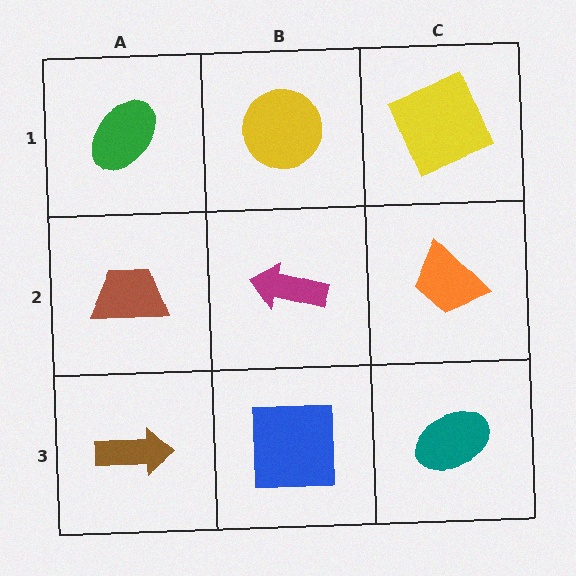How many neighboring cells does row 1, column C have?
2.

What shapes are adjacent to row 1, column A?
A brown trapezoid (row 2, column A), a yellow circle (row 1, column B).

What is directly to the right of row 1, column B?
A yellow square.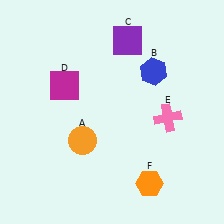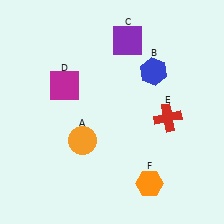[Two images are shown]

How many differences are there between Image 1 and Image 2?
There is 1 difference between the two images.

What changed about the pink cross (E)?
In Image 1, E is pink. In Image 2, it changed to red.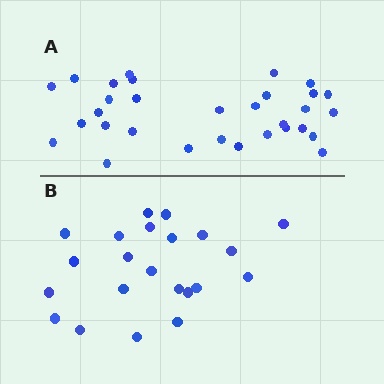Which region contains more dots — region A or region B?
Region A (the top region) has more dots.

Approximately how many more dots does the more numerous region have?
Region A has roughly 8 or so more dots than region B.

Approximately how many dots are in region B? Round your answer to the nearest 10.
About 20 dots. (The exact count is 22, which rounds to 20.)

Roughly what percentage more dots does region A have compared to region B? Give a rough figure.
About 40% more.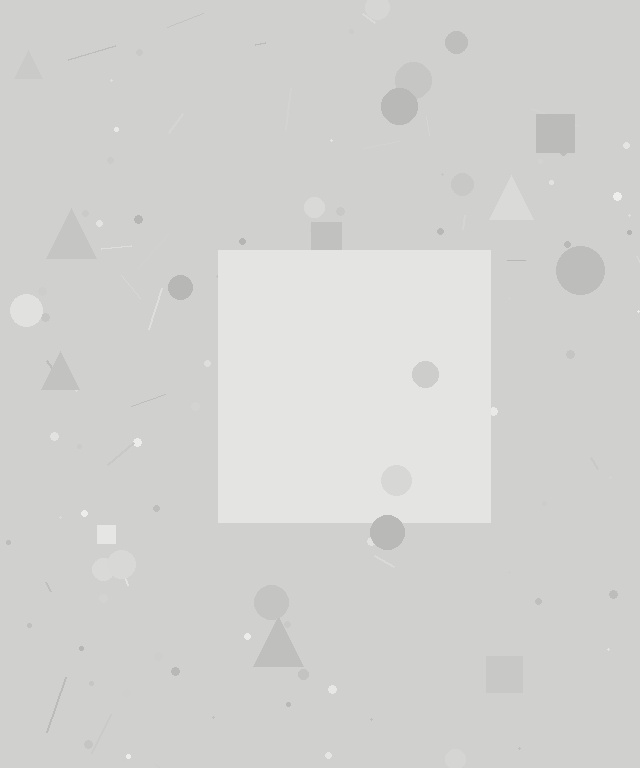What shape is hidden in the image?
A square is hidden in the image.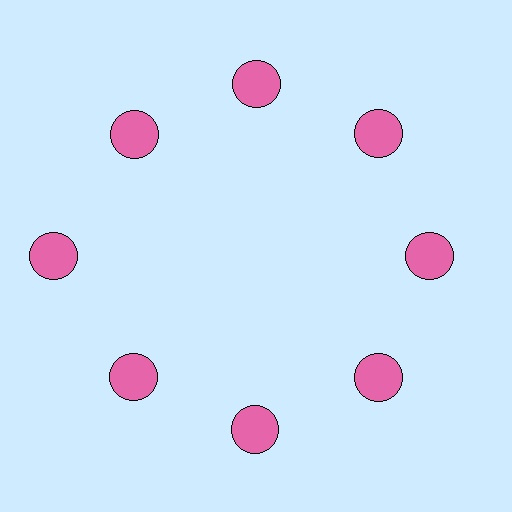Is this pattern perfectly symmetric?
No. The 8 pink circles are arranged in a ring, but one element near the 9 o'clock position is pushed outward from the center, breaking the 8-fold rotational symmetry.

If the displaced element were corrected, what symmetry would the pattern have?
It would have 8-fold rotational symmetry — the pattern would map onto itself every 45 degrees.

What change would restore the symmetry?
The symmetry would be restored by moving it inward, back onto the ring so that all 8 circles sit at equal angles and equal distance from the center.